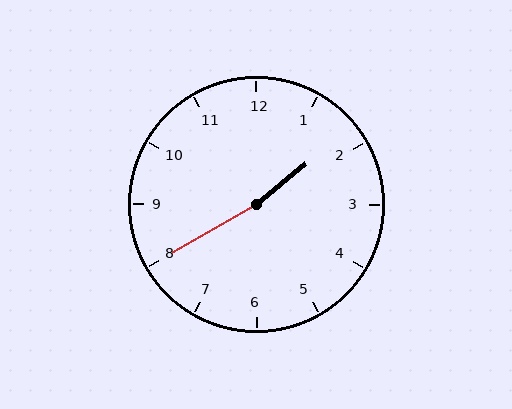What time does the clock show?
1:40.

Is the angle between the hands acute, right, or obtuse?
It is obtuse.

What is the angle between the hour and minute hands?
Approximately 170 degrees.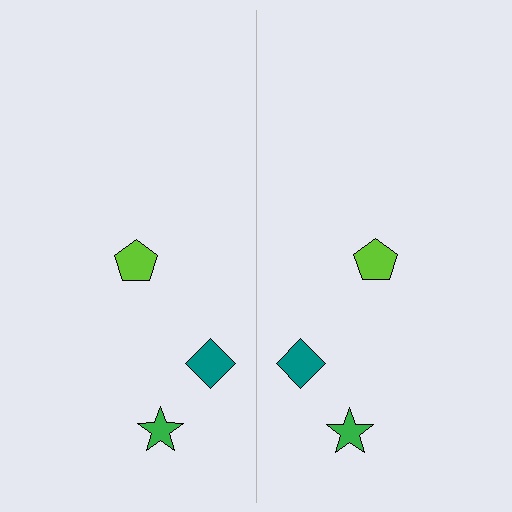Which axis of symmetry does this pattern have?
The pattern has a vertical axis of symmetry running through the center of the image.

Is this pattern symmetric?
Yes, this pattern has bilateral (reflection) symmetry.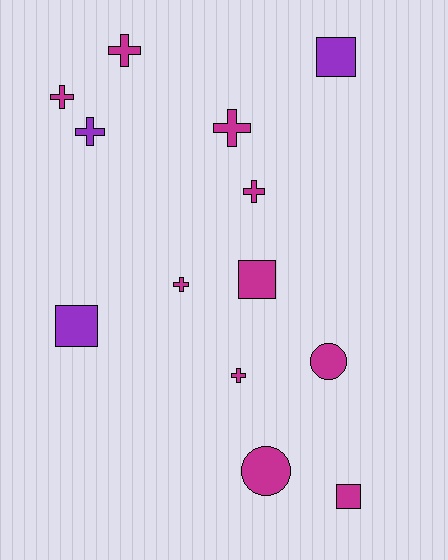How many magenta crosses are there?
There are 6 magenta crosses.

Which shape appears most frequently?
Cross, with 7 objects.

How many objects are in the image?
There are 13 objects.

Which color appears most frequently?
Magenta, with 10 objects.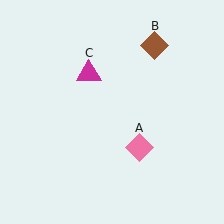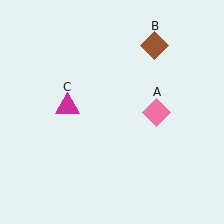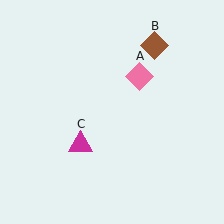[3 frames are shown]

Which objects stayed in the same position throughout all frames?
Brown diamond (object B) remained stationary.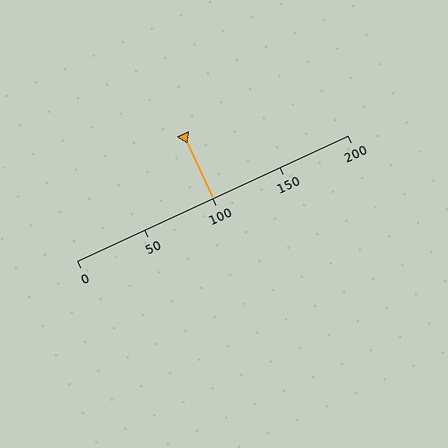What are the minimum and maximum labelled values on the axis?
The axis runs from 0 to 200.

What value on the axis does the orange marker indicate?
The marker indicates approximately 100.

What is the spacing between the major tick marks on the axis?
The major ticks are spaced 50 apart.